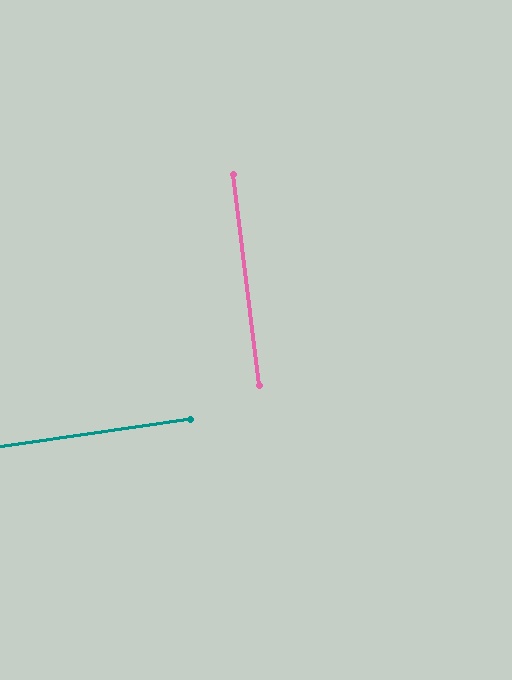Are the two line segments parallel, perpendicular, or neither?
Perpendicular — they meet at approximately 89°.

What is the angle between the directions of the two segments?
Approximately 89 degrees.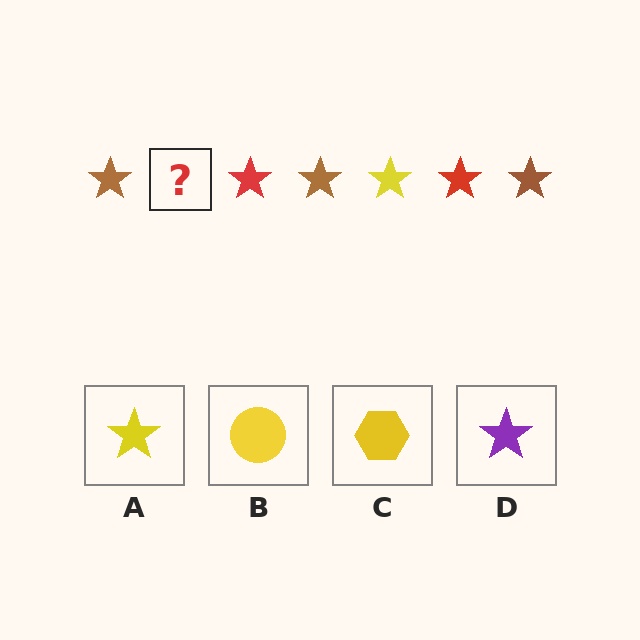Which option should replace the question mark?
Option A.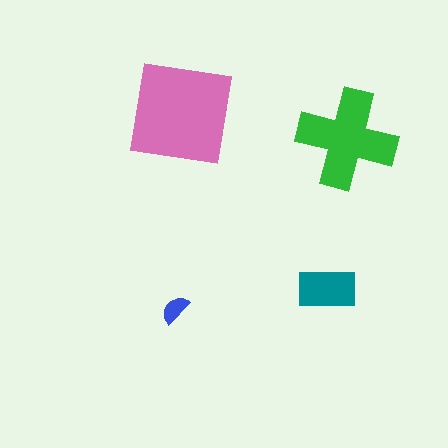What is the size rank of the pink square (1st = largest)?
1st.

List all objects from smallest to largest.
The blue semicircle, the teal rectangle, the green cross, the pink square.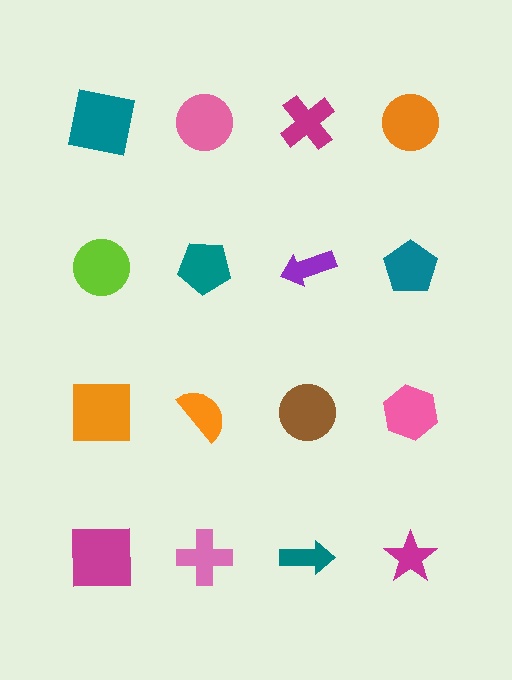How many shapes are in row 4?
4 shapes.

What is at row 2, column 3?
A purple arrow.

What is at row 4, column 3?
A teal arrow.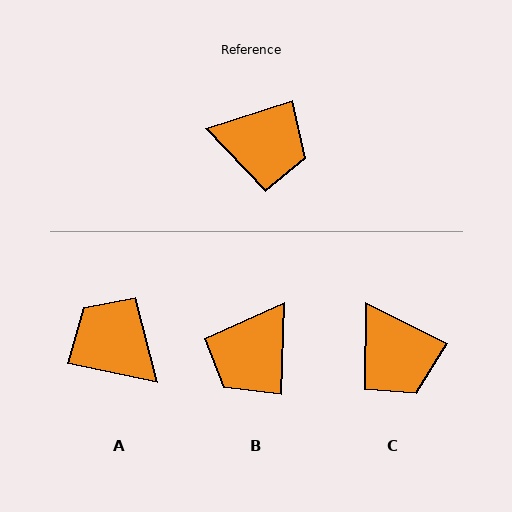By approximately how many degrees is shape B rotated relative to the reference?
Approximately 109 degrees clockwise.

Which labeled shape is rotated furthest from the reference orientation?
A, about 151 degrees away.